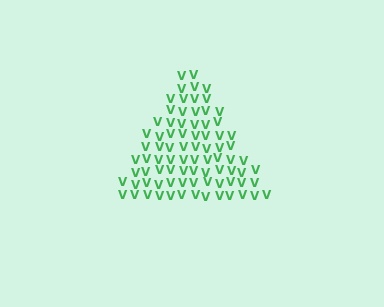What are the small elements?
The small elements are letter V's.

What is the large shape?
The large shape is a triangle.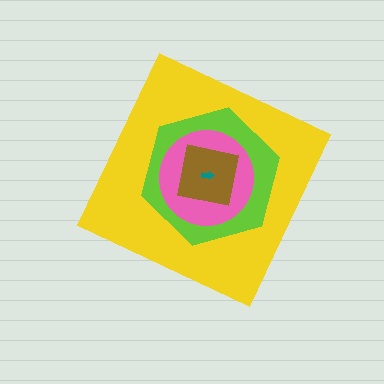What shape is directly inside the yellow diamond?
The lime hexagon.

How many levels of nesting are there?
5.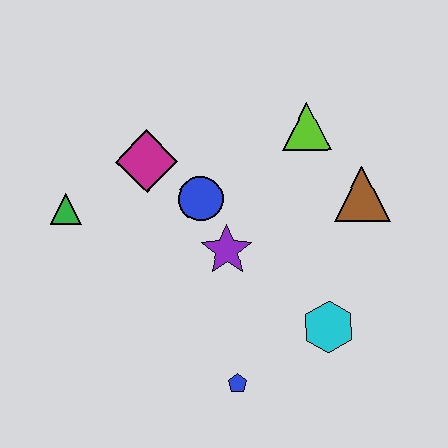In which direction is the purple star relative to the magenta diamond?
The purple star is below the magenta diamond.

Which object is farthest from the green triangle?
The brown triangle is farthest from the green triangle.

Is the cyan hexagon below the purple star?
Yes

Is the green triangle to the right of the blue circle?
No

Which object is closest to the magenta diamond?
The blue circle is closest to the magenta diamond.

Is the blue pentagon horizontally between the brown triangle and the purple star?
Yes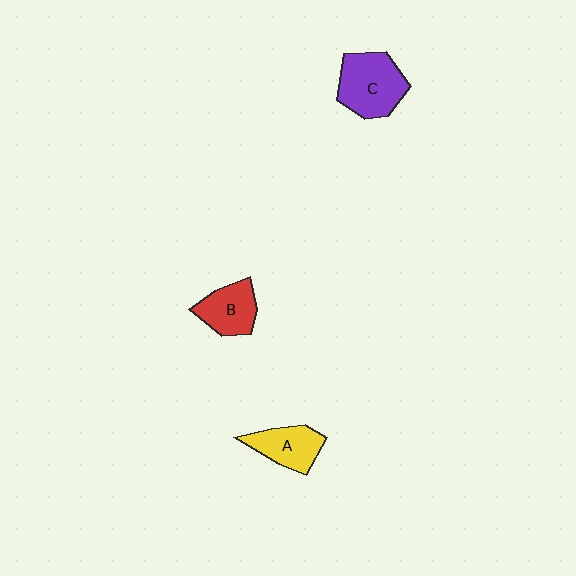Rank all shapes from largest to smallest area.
From largest to smallest: C (purple), A (yellow), B (red).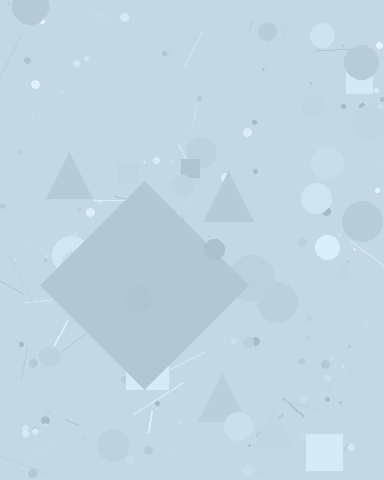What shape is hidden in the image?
A diamond is hidden in the image.